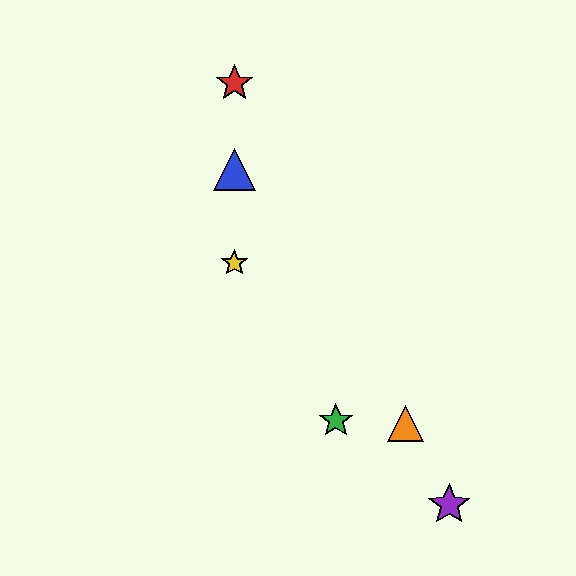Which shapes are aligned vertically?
The red star, the blue triangle, the yellow star are aligned vertically.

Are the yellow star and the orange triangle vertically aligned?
No, the yellow star is at x≈234 and the orange triangle is at x≈406.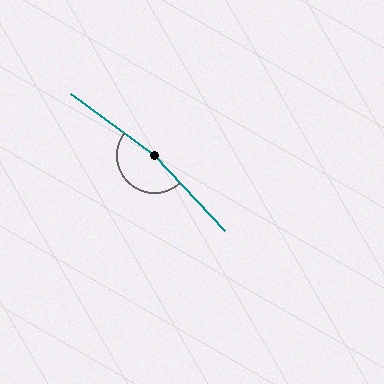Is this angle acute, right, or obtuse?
It is obtuse.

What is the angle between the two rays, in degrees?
Approximately 169 degrees.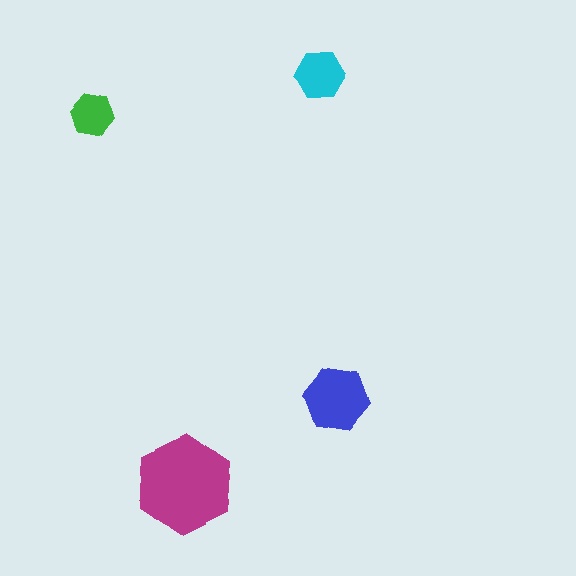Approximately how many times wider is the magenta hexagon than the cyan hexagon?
About 2 times wider.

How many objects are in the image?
There are 4 objects in the image.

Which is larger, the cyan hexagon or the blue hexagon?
The blue one.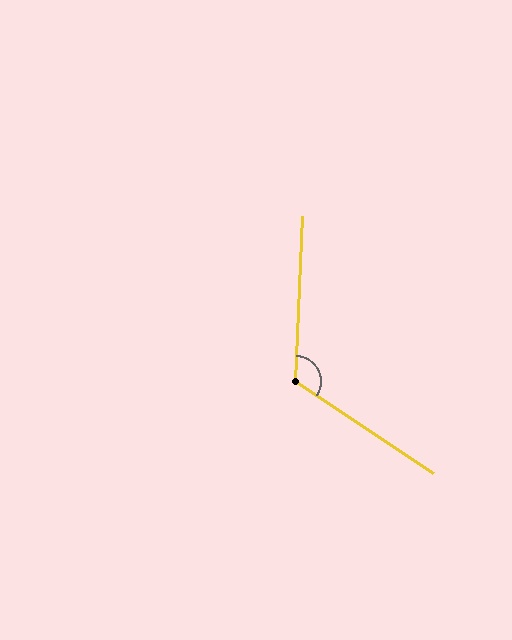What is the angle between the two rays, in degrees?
Approximately 121 degrees.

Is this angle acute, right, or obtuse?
It is obtuse.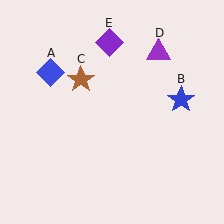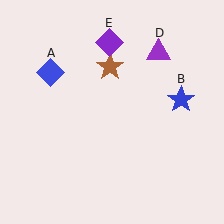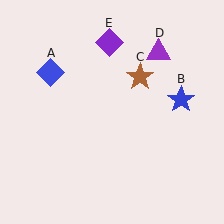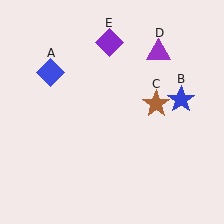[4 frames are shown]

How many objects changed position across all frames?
1 object changed position: brown star (object C).